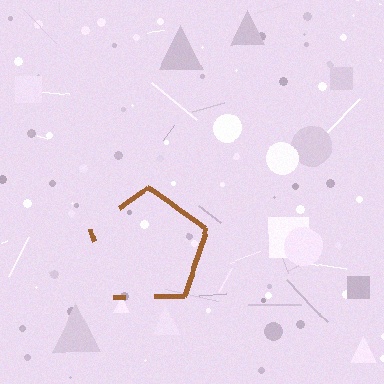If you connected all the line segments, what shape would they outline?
They would outline a pentagon.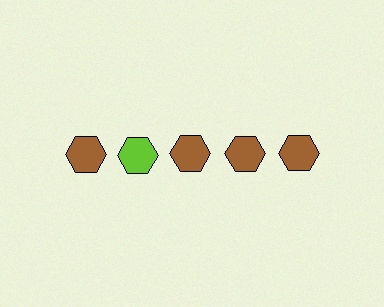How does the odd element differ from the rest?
It has a different color: lime instead of brown.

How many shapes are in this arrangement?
There are 5 shapes arranged in a grid pattern.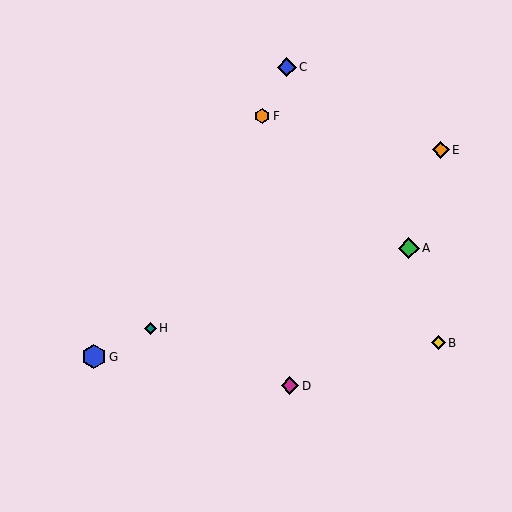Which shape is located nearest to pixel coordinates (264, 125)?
The orange hexagon (labeled F) at (262, 116) is nearest to that location.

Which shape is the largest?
The blue hexagon (labeled G) is the largest.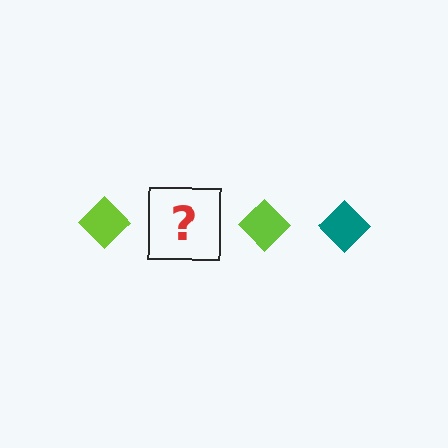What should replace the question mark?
The question mark should be replaced with a teal diamond.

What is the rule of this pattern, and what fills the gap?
The rule is that the pattern cycles through lime, teal diamonds. The gap should be filled with a teal diamond.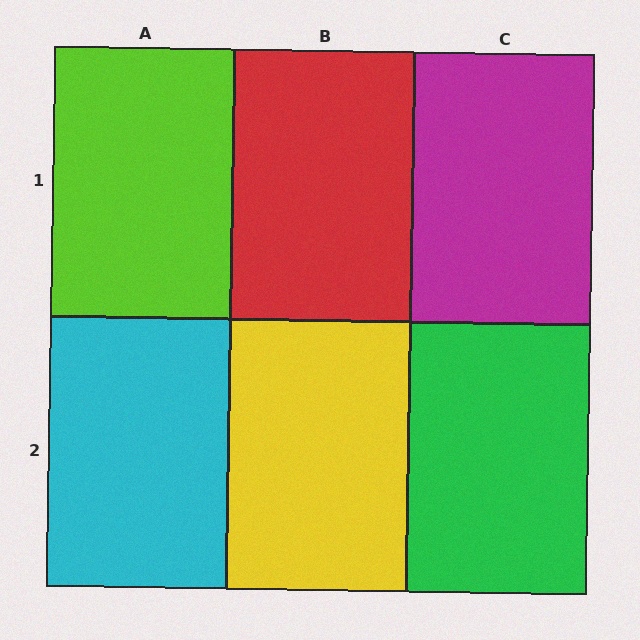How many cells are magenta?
1 cell is magenta.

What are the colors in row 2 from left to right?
Cyan, yellow, green.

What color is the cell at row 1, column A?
Lime.